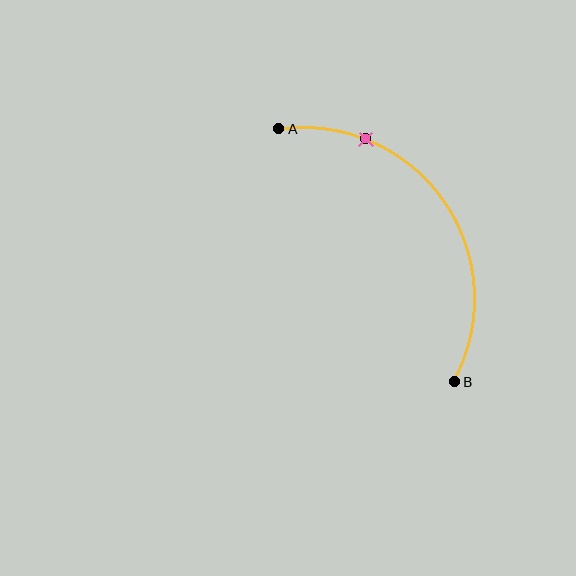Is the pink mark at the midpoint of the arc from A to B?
No. The pink mark lies on the arc but is closer to endpoint A. The arc midpoint would be at the point on the curve equidistant along the arc from both A and B.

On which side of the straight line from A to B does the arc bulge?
The arc bulges above and to the right of the straight line connecting A and B.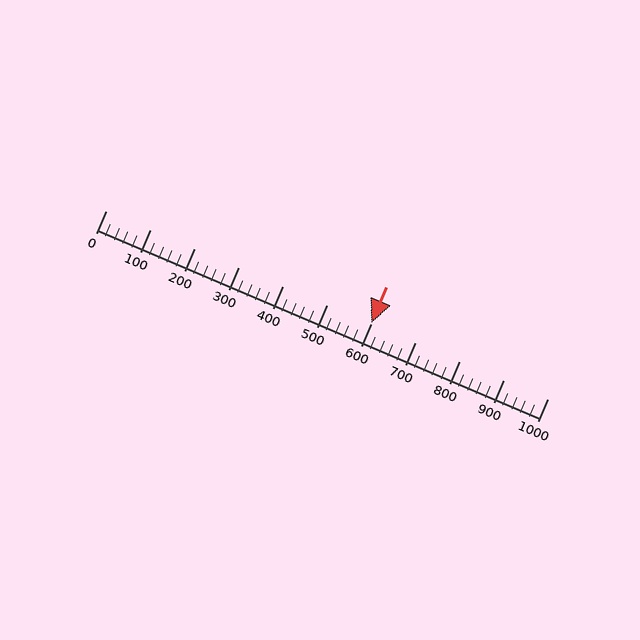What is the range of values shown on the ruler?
The ruler shows values from 0 to 1000.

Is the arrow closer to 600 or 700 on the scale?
The arrow is closer to 600.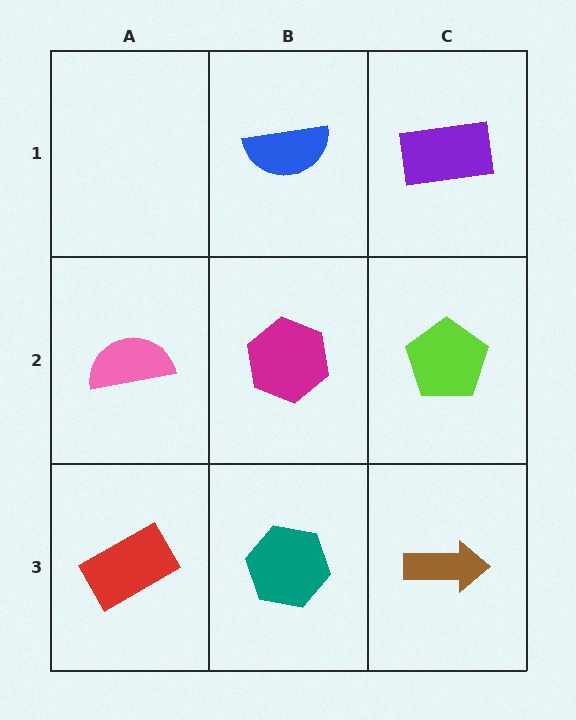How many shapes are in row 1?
2 shapes.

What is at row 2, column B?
A magenta hexagon.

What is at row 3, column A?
A red rectangle.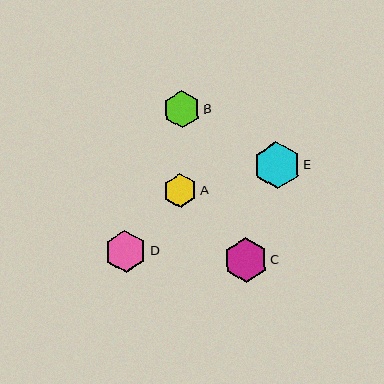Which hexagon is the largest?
Hexagon E is the largest with a size of approximately 47 pixels.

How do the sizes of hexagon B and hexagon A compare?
Hexagon B and hexagon A are approximately the same size.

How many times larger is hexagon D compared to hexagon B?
Hexagon D is approximately 1.2 times the size of hexagon B.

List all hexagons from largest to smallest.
From largest to smallest: E, C, D, B, A.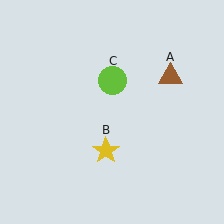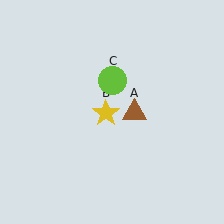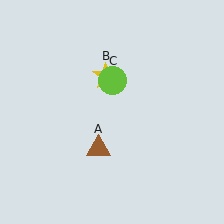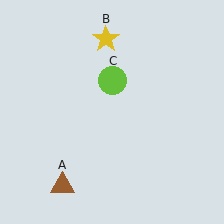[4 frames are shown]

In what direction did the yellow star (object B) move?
The yellow star (object B) moved up.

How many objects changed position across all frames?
2 objects changed position: brown triangle (object A), yellow star (object B).